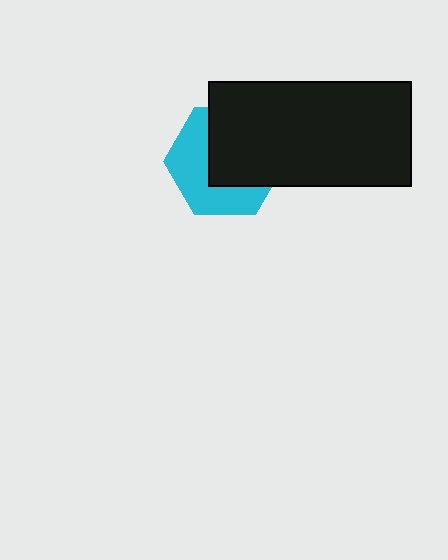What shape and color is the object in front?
The object in front is a black rectangle.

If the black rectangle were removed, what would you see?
You would see the complete cyan hexagon.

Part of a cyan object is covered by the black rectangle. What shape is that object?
It is a hexagon.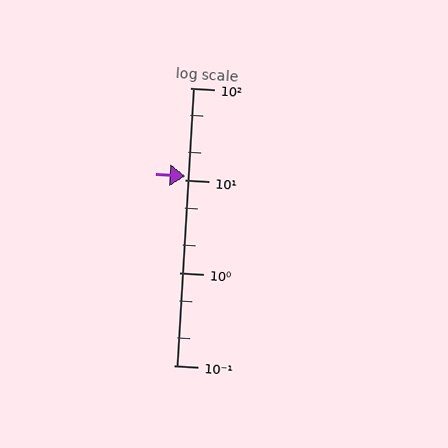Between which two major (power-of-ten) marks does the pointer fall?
The pointer is between 10 and 100.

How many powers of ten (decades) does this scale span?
The scale spans 3 decades, from 0.1 to 100.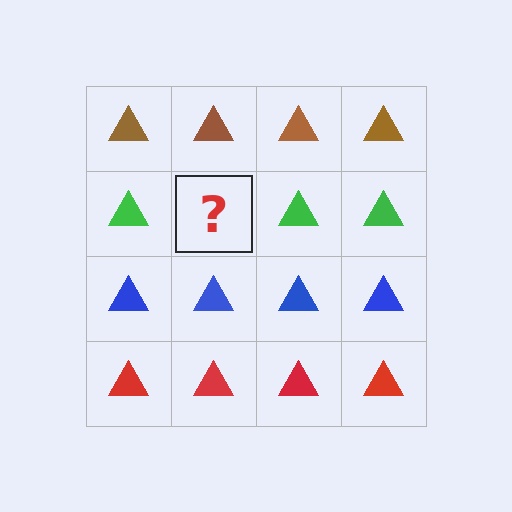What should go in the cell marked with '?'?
The missing cell should contain a green triangle.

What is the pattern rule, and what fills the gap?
The rule is that each row has a consistent color. The gap should be filled with a green triangle.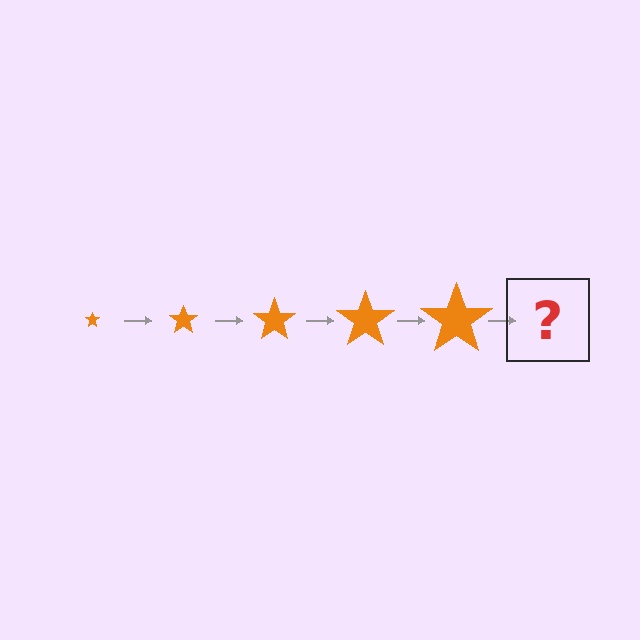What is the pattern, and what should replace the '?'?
The pattern is that the star gets progressively larger each step. The '?' should be an orange star, larger than the previous one.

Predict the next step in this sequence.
The next step is an orange star, larger than the previous one.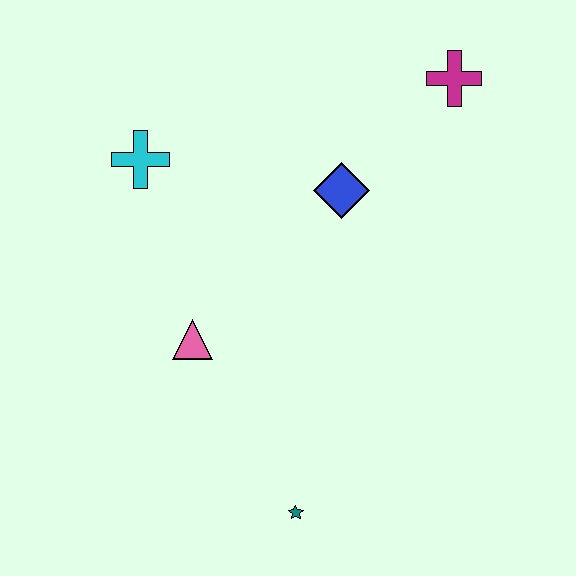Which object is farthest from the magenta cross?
The teal star is farthest from the magenta cross.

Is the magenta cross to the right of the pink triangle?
Yes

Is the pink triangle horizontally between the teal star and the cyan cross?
Yes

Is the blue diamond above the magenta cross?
No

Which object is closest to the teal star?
The pink triangle is closest to the teal star.